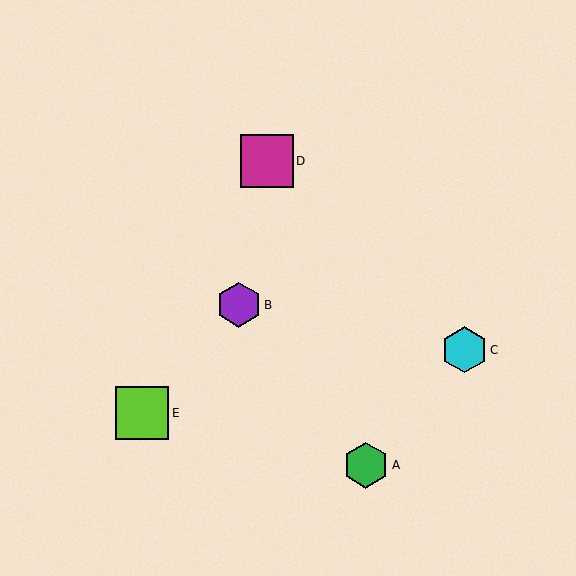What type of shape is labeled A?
Shape A is a green hexagon.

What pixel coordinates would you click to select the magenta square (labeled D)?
Click at (267, 161) to select the magenta square D.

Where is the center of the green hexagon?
The center of the green hexagon is at (366, 465).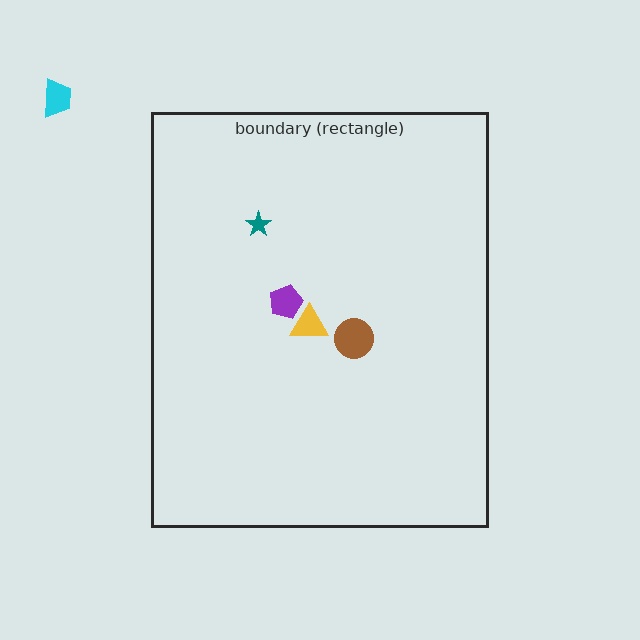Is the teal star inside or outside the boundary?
Inside.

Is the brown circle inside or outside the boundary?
Inside.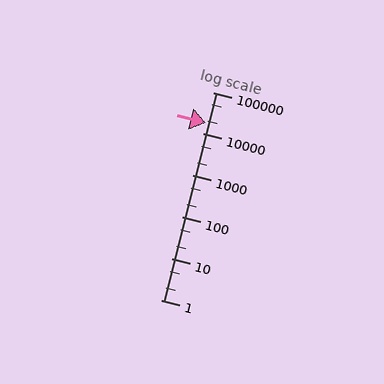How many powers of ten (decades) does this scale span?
The scale spans 5 decades, from 1 to 100000.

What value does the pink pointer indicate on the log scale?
The pointer indicates approximately 18000.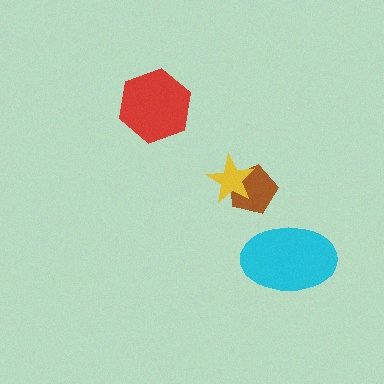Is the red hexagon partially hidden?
No, no other shape covers it.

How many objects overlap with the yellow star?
1 object overlaps with the yellow star.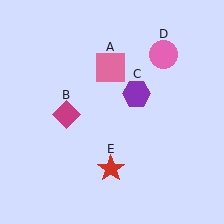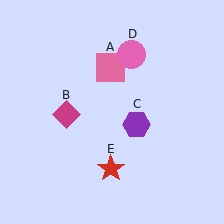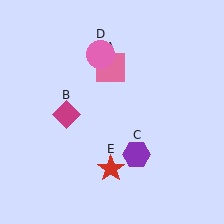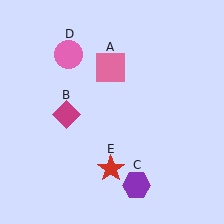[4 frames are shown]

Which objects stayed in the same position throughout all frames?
Pink square (object A) and magenta diamond (object B) and red star (object E) remained stationary.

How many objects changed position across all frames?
2 objects changed position: purple hexagon (object C), pink circle (object D).